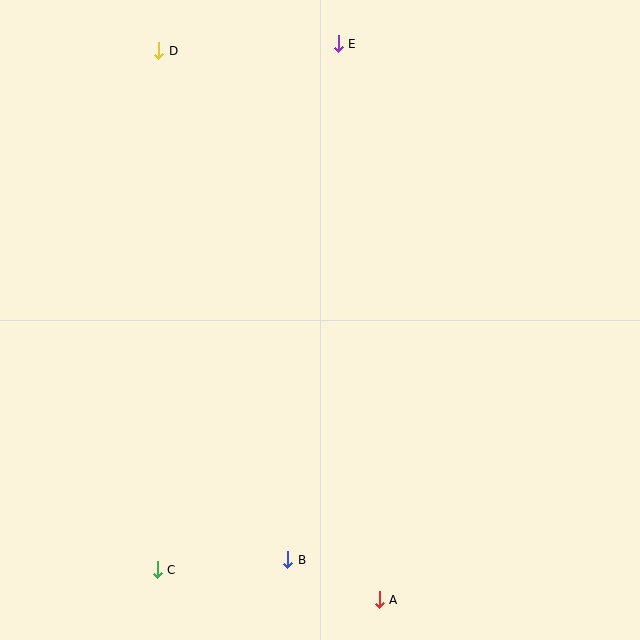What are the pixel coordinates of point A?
Point A is at (379, 600).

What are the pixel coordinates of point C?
Point C is at (157, 570).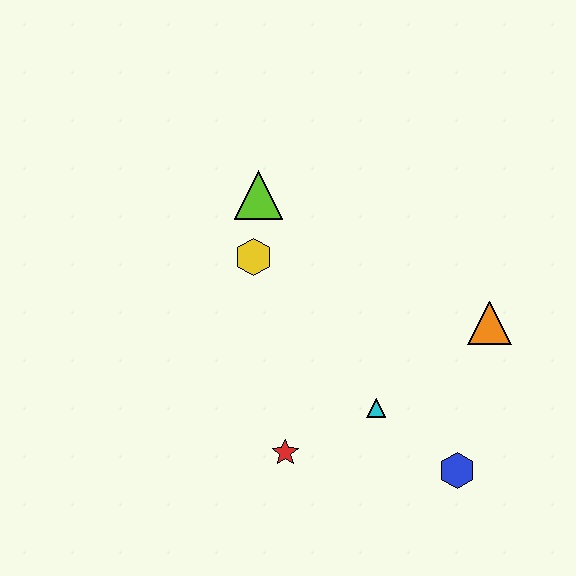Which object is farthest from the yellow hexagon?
The blue hexagon is farthest from the yellow hexagon.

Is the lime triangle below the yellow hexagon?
No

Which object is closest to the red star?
The cyan triangle is closest to the red star.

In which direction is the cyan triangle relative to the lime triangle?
The cyan triangle is below the lime triangle.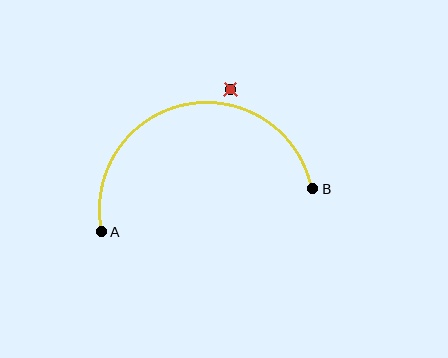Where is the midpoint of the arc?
The arc midpoint is the point on the curve farthest from the straight line joining A and B. It sits above that line.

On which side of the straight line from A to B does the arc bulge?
The arc bulges above the straight line connecting A and B.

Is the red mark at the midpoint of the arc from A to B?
No — the red mark does not lie on the arc at all. It sits slightly outside the curve.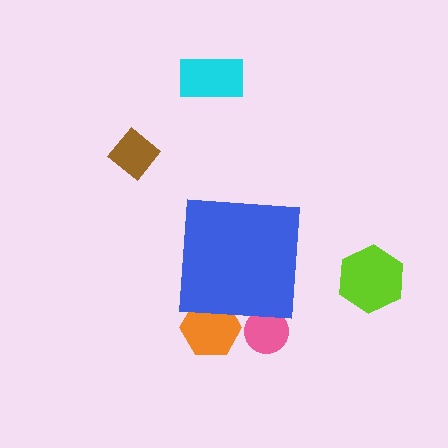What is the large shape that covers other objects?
A blue square.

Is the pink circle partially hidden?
Yes, the pink circle is partially hidden behind the blue square.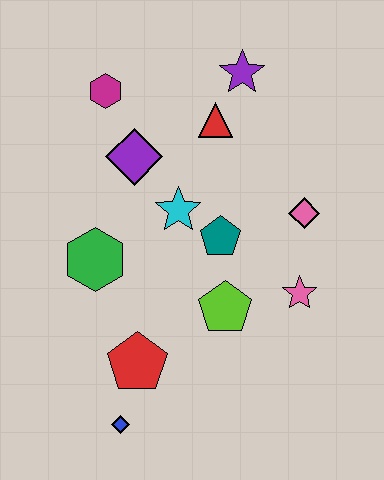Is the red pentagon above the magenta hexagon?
No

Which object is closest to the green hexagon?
The cyan star is closest to the green hexagon.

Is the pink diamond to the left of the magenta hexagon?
No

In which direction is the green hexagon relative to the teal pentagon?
The green hexagon is to the left of the teal pentagon.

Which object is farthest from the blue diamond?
The purple star is farthest from the blue diamond.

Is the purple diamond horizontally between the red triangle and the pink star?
No